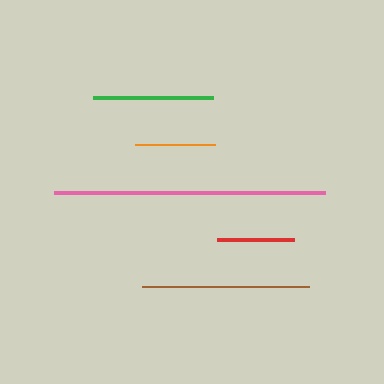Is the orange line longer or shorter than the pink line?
The pink line is longer than the orange line.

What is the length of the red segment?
The red segment is approximately 76 pixels long.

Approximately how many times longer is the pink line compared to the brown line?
The pink line is approximately 1.6 times the length of the brown line.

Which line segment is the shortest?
The red line is the shortest at approximately 76 pixels.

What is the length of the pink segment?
The pink segment is approximately 272 pixels long.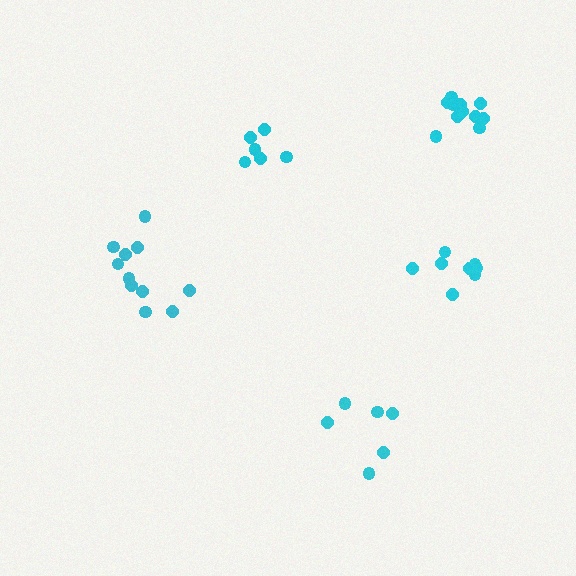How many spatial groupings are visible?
There are 5 spatial groupings.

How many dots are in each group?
Group 1: 6 dots, Group 2: 8 dots, Group 3: 11 dots, Group 4: 11 dots, Group 5: 6 dots (42 total).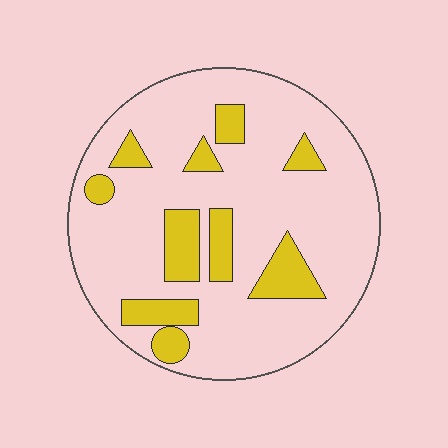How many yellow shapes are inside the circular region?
10.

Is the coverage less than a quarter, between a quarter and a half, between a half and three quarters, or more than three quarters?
Less than a quarter.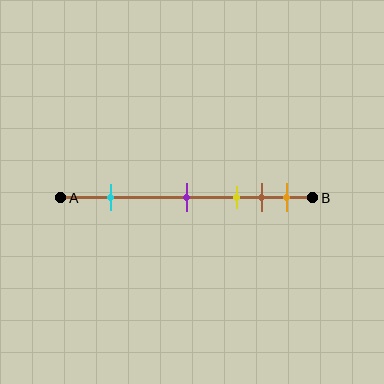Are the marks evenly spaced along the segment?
No, the marks are not evenly spaced.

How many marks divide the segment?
There are 5 marks dividing the segment.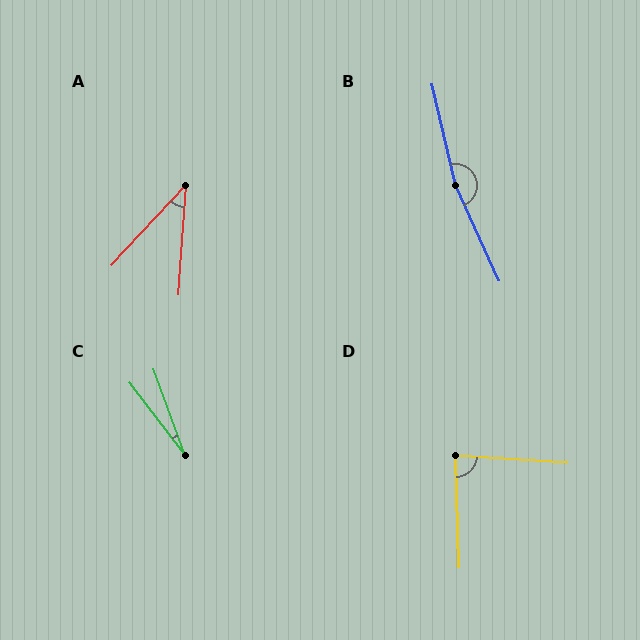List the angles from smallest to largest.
C (17°), A (39°), D (85°), B (169°).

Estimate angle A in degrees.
Approximately 39 degrees.